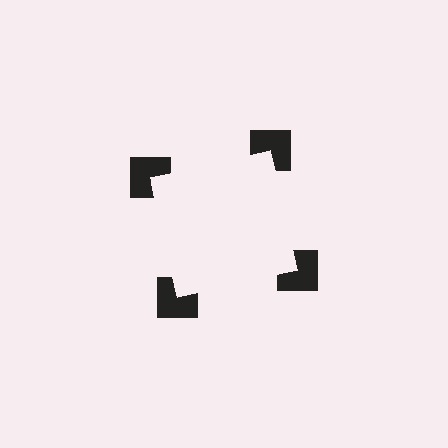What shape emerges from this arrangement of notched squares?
An illusory square — its edges are inferred from the aligned wedge cuts in the notched squares, not physically drawn.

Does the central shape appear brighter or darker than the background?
It typically appears slightly brighter than the background, even though no actual brightness change is drawn.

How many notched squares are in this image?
There are 4 — one at each vertex of the illusory square.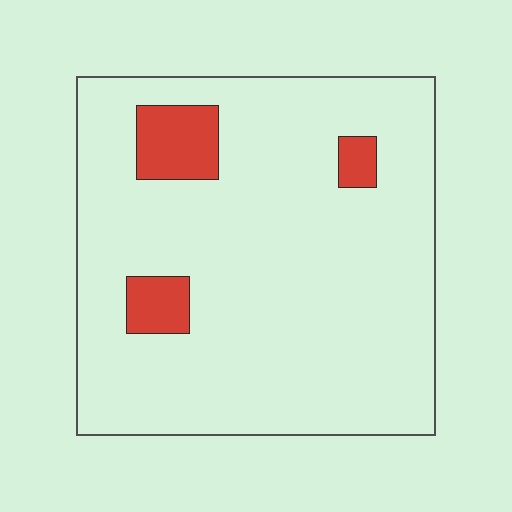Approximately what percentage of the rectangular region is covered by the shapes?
Approximately 10%.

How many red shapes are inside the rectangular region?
3.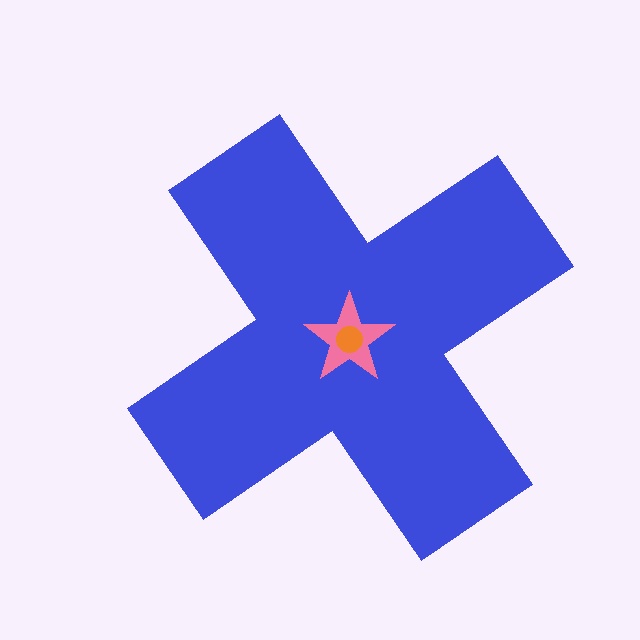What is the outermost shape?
The blue cross.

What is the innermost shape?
The orange circle.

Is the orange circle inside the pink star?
Yes.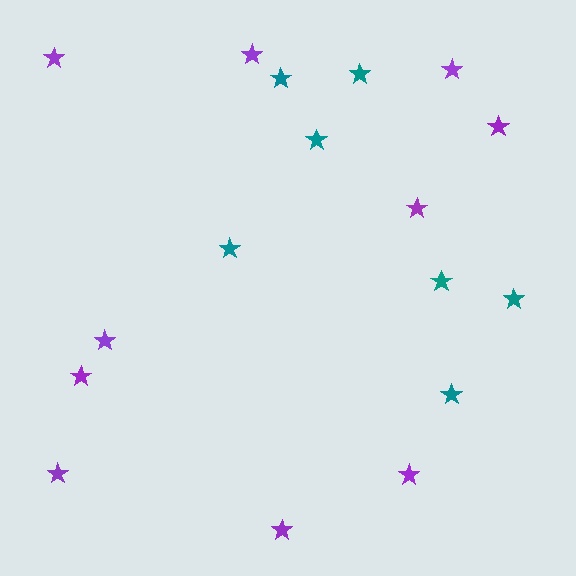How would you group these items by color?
There are 2 groups: one group of purple stars (10) and one group of teal stars (7).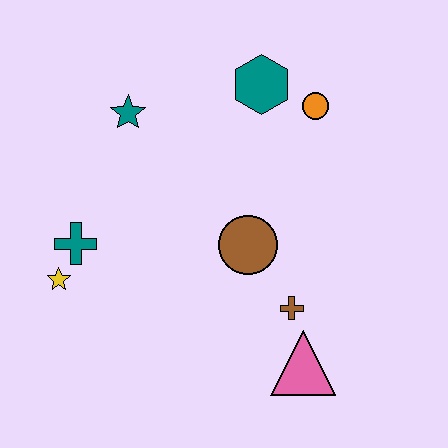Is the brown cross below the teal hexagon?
Yes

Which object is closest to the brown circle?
The brown cross is closest to the brown circle.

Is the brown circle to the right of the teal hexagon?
No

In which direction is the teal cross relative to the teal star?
The teal cross is below the teal star.